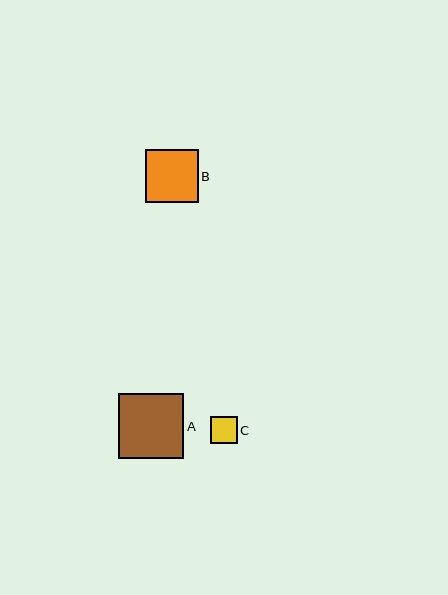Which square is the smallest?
Square C is the smallest with a size of approximately 27 pixels.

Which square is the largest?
Square A is the largest with a size of approximately 66 pixels.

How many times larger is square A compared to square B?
Square A is approximately 1.2 times the size of square B.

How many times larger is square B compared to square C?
Square B is approximately 2.0 times the size of square C.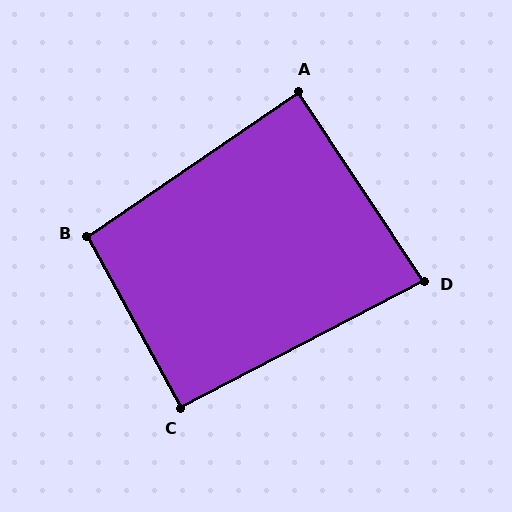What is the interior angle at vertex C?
Approximately 91 degrees (approximately right).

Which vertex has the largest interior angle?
B, at approximately 96 degrees.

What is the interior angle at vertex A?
Approximately 89 degrees (approximately right).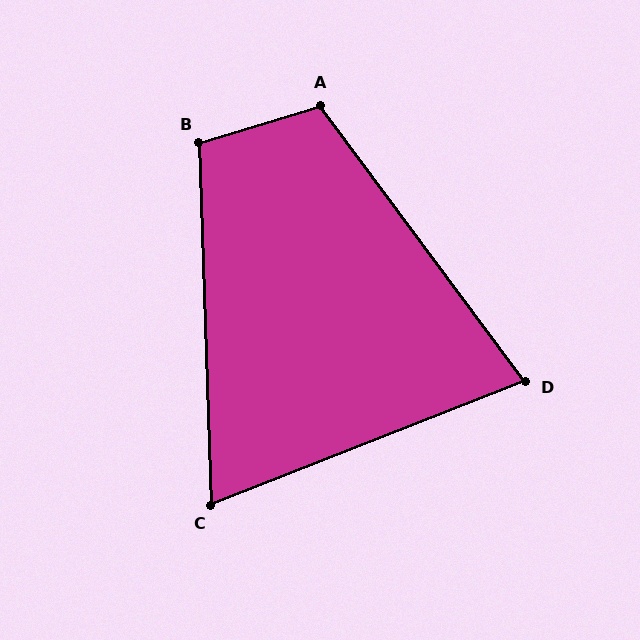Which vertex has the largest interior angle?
A, at approximately 109 degrees.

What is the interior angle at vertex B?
Approximately 105 degrees (obtuse).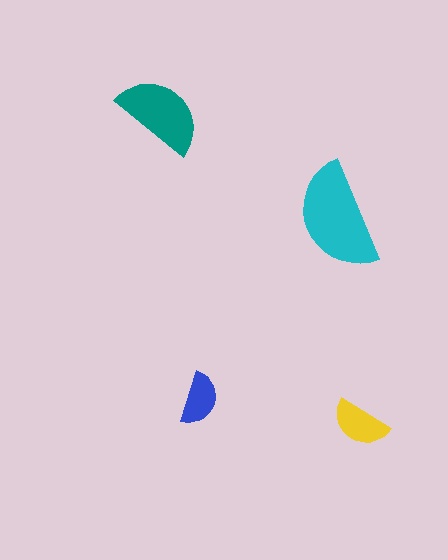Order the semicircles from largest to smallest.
the cyan one, the teal one, the yellow one, the blue one.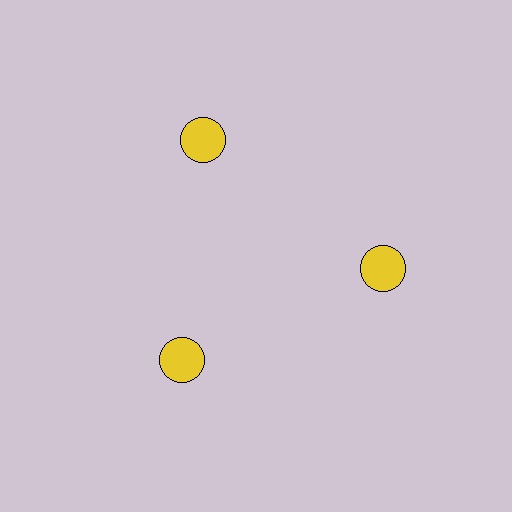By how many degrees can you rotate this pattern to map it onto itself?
The pattern maps onto itself every 120 degrees of rotation.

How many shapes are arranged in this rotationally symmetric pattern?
There are 3 shapes, arranged in 3 groups of 1.